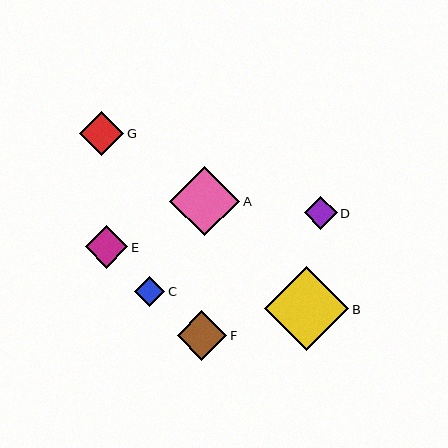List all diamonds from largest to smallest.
From largest to smallest: B, A, F, G, E, D, C.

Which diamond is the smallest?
Diamond C is the smallest with a size of approximately 31 pixels.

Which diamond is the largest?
Diamond B is the largest with a size of approximately 84 pixels.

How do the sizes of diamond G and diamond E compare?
Diamond G and diamond E are approximately the same size.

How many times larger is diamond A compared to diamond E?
Diamond A is approximately 1.6 times the size of diamond E.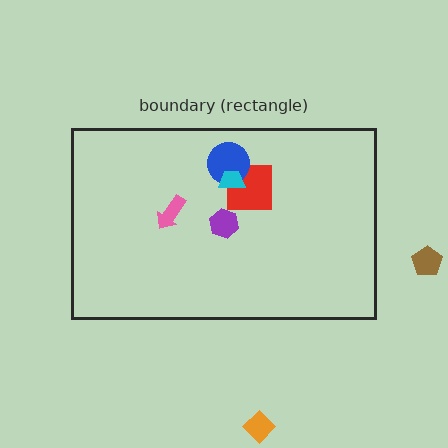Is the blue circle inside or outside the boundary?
Inside.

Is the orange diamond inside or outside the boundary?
Outside.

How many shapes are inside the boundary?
5 inside, 2 outside.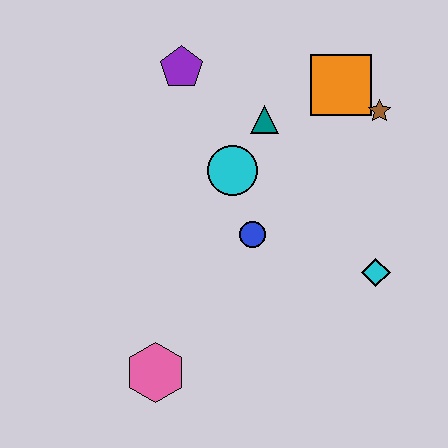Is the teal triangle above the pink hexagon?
Yes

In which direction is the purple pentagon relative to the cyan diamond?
The purple pentagon is above the cyan diamond.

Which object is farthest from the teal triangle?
The pink hexagon is farthest from the teal triangle.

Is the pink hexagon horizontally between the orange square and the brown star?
No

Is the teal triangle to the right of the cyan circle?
Yes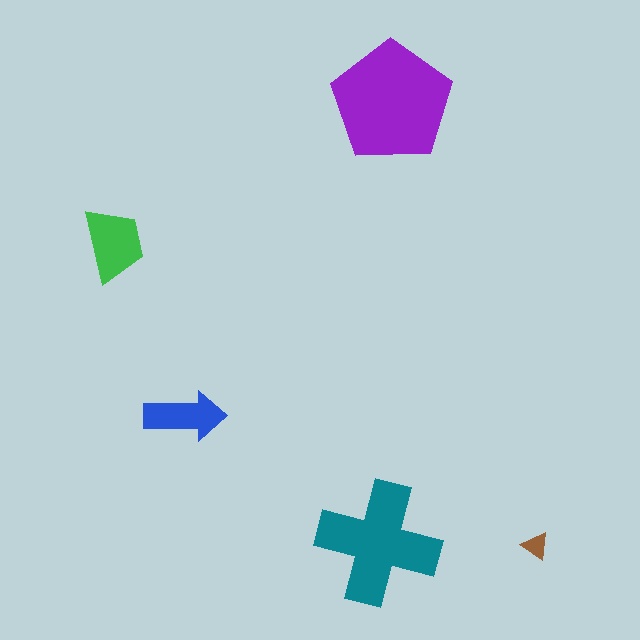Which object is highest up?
The purple pentagon is topmost.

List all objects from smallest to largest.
The brown triangle, the blue arrow, the green trapezoid, the teal cross, the purple pentagon.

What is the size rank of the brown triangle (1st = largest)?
5th.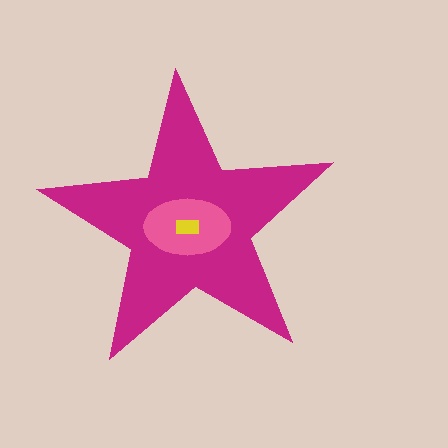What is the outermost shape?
The magenta star.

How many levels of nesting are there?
3.